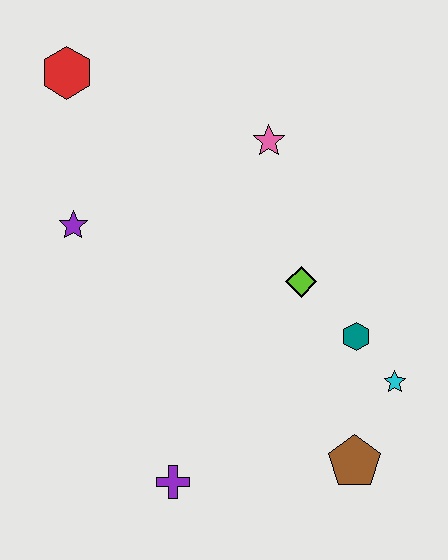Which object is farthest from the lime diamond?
The red hexagon is farthest from the lime diamond.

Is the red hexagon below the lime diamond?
No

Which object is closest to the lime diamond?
The teal hexagon is closest to the lime diamond.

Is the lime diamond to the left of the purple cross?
No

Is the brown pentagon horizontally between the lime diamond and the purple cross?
No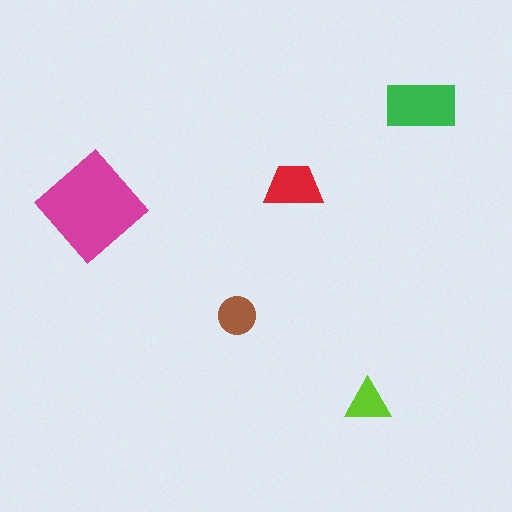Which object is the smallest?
The lime triangle.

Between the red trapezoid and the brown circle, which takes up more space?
The red trapezoid.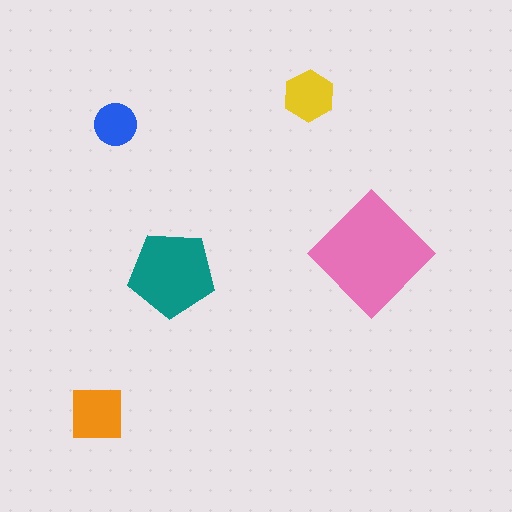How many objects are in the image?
There are 5 objects in the image.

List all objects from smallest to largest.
The blue circle, the yellow hexagon, the orange square, the teal pentagon, the pink diamond.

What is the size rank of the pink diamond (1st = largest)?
1st.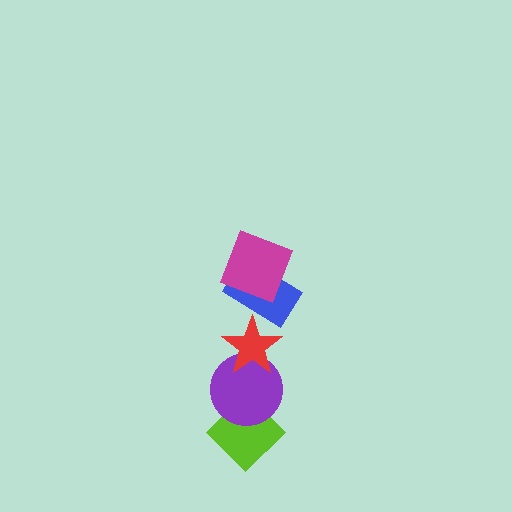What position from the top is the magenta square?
The magenta square is 1st from the top.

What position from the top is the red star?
The red star is 3rd from the top.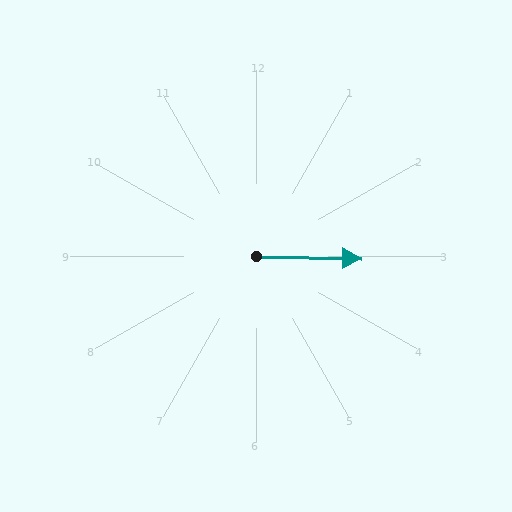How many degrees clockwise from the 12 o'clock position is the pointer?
Approximately 91 degrees.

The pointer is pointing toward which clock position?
Roughly 3 o'clock.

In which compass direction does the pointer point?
East.